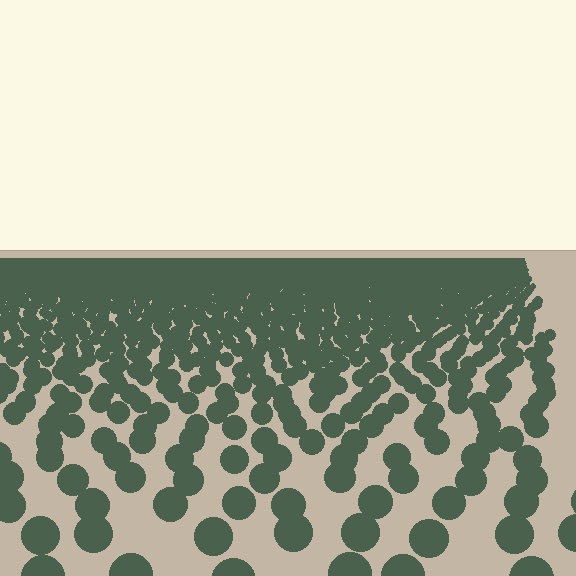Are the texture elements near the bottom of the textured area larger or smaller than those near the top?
Larger. Near the bottom, elements are closer to the viewer and appear at a bigger on-screen size.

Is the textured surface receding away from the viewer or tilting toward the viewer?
The surface is receding away from the viewer. Texture elements get smaller and denser toward the top.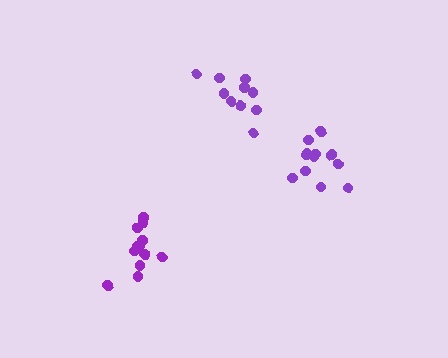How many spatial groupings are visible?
There are 3 spatial groupings.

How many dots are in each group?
Group 1: 12 dots, Group 2: 10 dots, Group 3: 12 dots (34 total).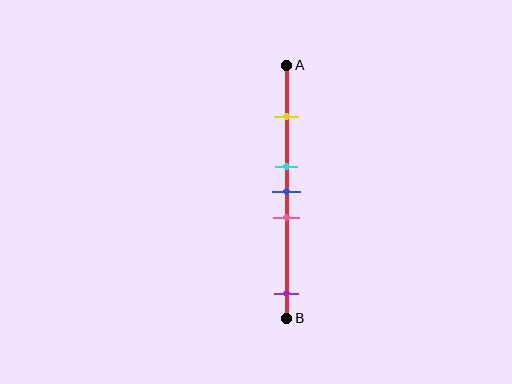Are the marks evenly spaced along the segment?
No, the marks are not evenly spaced.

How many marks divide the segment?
There are 5 marks dividing the segment.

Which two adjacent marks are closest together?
The cyan and blue marks are the closest adjacent pair.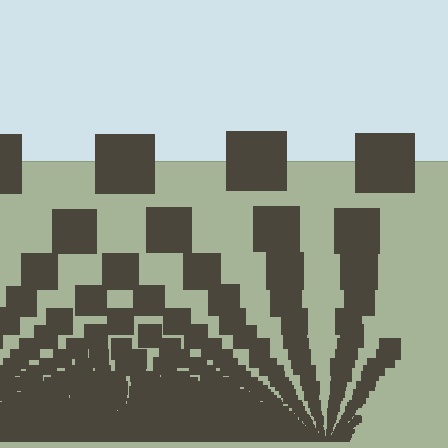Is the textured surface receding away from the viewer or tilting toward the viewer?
The surface appears to tilt toward the viewer. Texture elements get larger and sparser toward the top.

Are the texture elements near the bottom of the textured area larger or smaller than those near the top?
Smaller. The gradient is inverted — elements near the bottom are smaller and denser.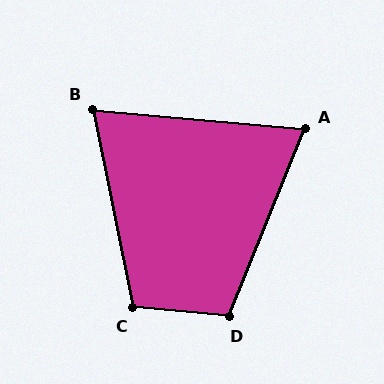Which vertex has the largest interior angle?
C, at approximately 107 degrees.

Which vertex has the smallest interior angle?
A, at approximately 73 degrees.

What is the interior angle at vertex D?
Approximately 107 degrees (obtuse).